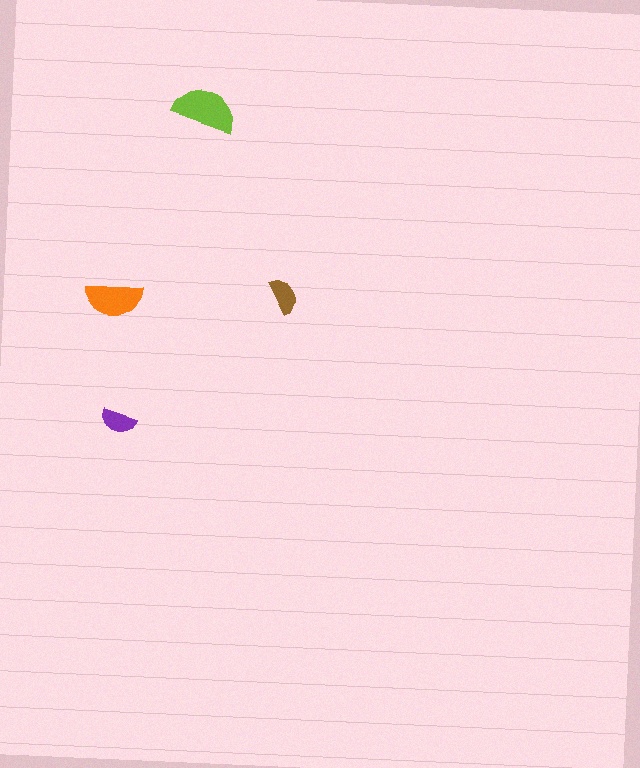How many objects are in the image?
There are 4 objects in the image.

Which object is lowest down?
The purple semicircle is bottommost.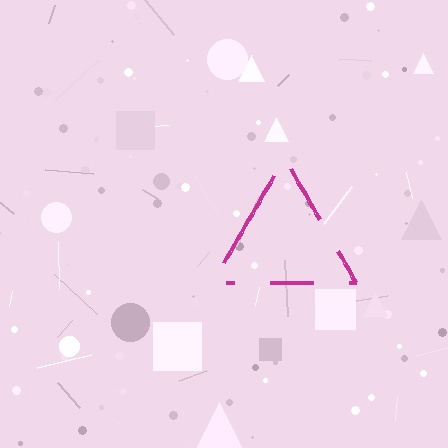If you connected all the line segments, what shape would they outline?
They would outline a triangle.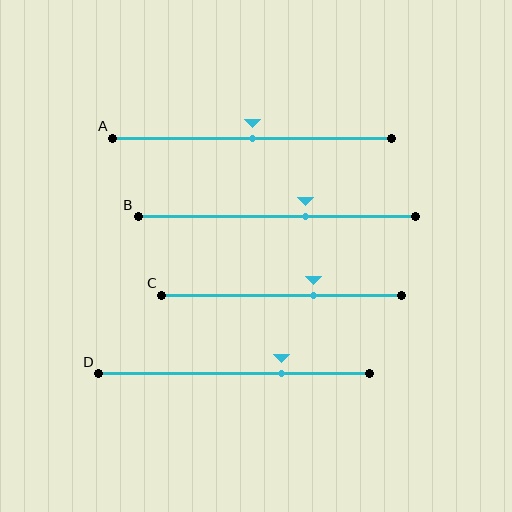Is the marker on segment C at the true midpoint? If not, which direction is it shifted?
No, the marker on segment C is shifted to the right by about 13% of the segment length.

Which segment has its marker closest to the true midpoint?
Segment A has its marker closest to the true midpoint.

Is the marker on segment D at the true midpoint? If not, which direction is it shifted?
No, the marker on segment D is shifted to the right by about 18% of the segment length.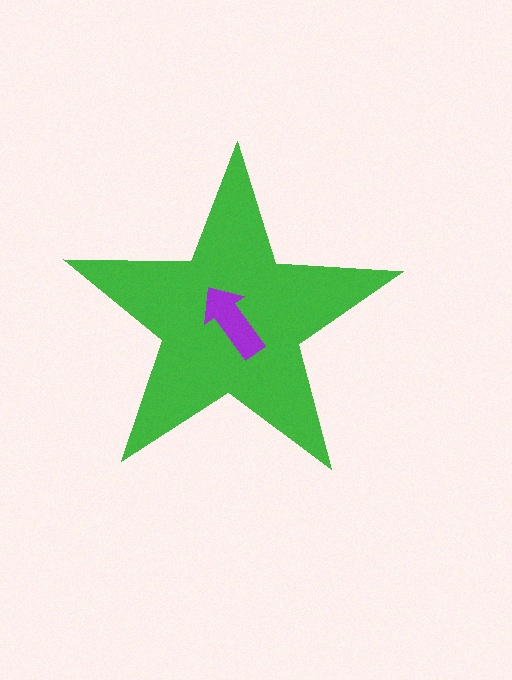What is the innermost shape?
The purple arrow.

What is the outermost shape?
The green star.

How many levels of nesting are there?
2.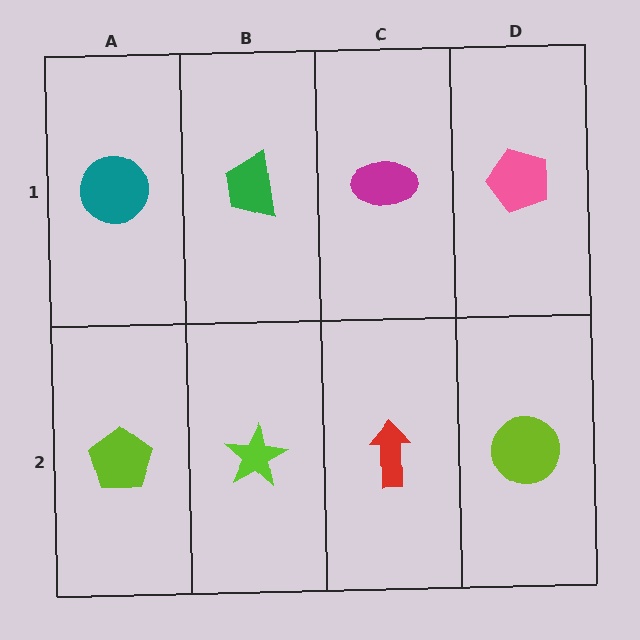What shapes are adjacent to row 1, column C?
A red arrow (row 2, column C), a green trapezoid (row 1, column B), a pink pentagon (row 1, column D).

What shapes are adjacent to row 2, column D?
A pink pentagon (row 1, column D), a red arrow (row 2, column C).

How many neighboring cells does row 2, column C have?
3.